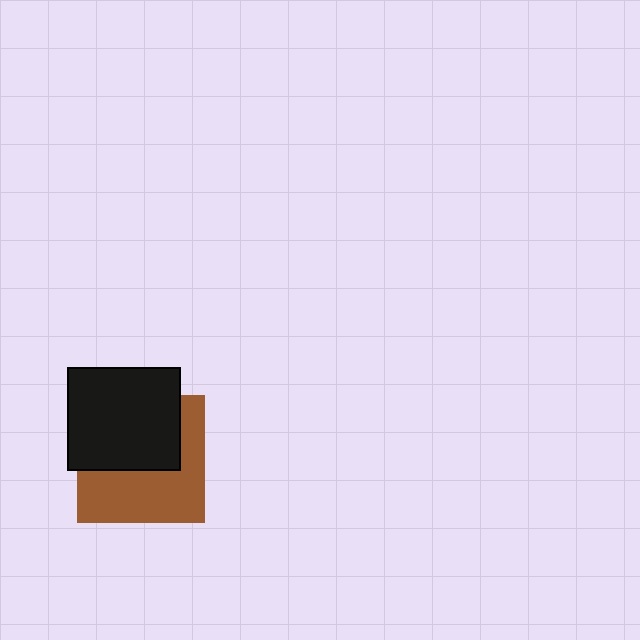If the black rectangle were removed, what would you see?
You would see the complete brown square.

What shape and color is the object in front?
The object in front is a black rectangle.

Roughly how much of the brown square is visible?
About half of it is visible (roughly 52%).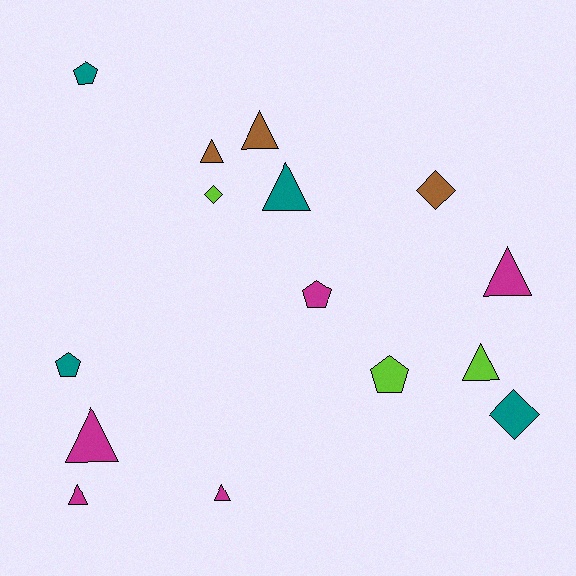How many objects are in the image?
There are 15 objects.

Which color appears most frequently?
Magenta, with 5 objects.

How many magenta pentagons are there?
There is 1 magenta pentagon.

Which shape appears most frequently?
Triangle, with 8 objects.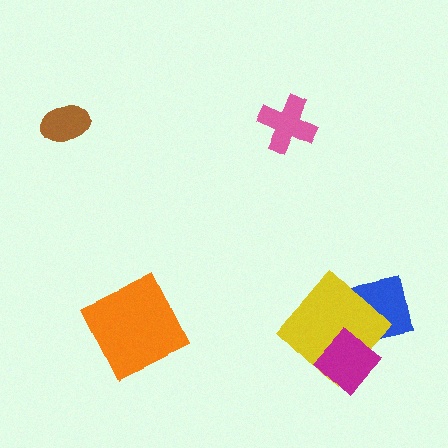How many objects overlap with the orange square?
0 objects overlap with the orange square.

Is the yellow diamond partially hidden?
Yes, it is partially covered by another shape.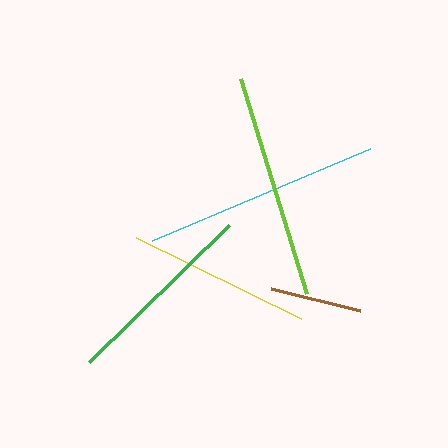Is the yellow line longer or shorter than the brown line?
The yellow line is longer than the brown line.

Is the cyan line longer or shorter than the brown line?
The cyan line is longer than the brown line.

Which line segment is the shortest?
The brown line is the shortest at approximately 91 pixels.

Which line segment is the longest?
The cyan line is the longest at approximately 237 pixels.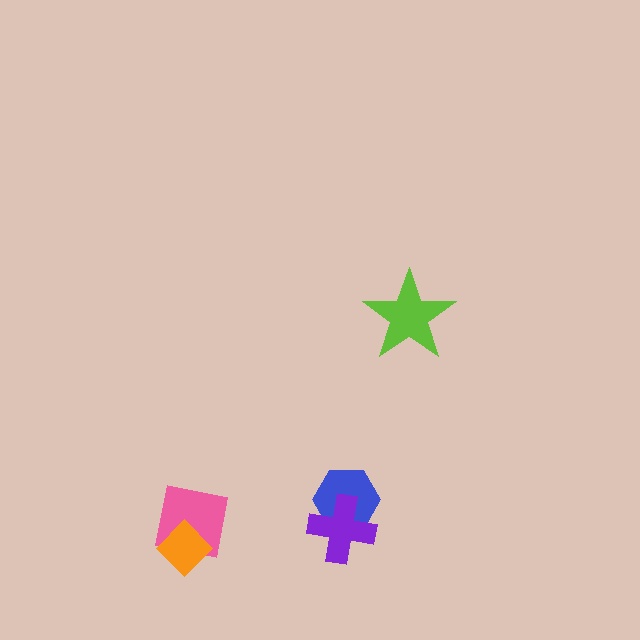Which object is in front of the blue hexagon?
The purple cross is in front of the blue hexagon.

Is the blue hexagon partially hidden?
Yes, it is partially covered by another shape.